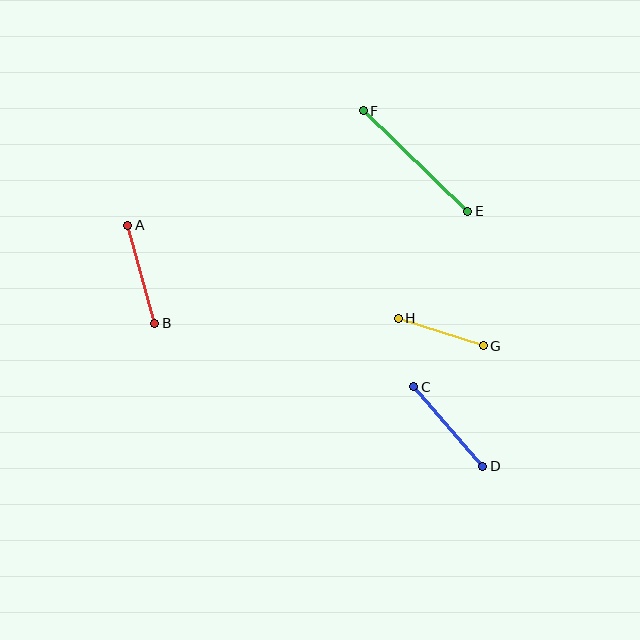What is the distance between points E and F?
The distance is approximately 145 pixels.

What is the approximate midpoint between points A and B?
The midpoint is at approximately (141, 274) pixels.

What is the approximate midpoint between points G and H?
The midpoint is at approximately (441, 332) pixels.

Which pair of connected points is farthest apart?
Points E and F are farthest apart.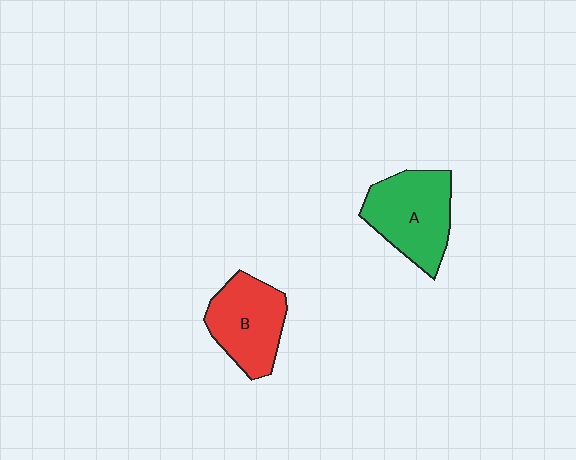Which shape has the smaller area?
Shape B (red).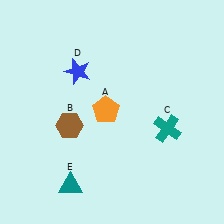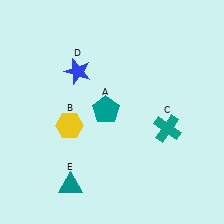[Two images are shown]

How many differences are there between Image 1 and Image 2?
There are 2 differences between the two images.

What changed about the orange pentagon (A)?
In Image 1, A is orange. In Image 2, it changed to teal.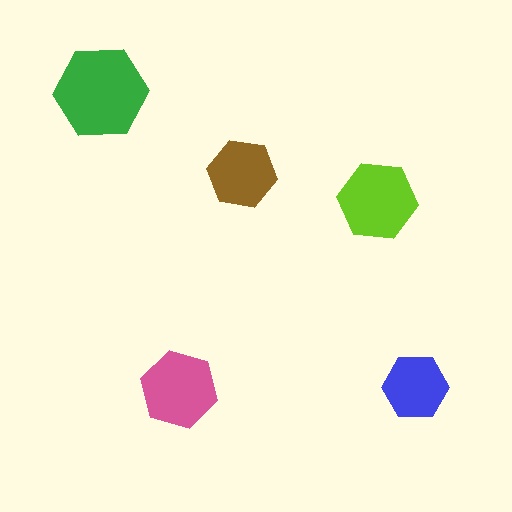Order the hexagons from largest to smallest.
the green one, the lime one, the pink one, the brown one, the blue one.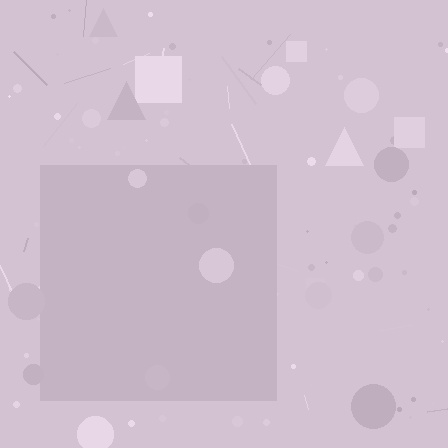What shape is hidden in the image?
A square is hidden in the image.